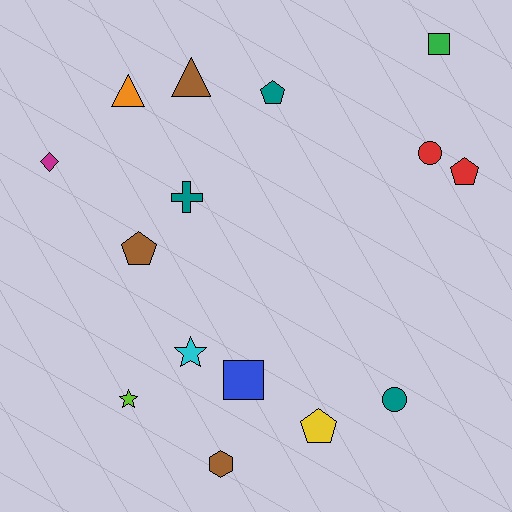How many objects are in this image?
There are 15 objects.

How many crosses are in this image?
There is 1 cross.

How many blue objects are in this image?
There is 1 blue object.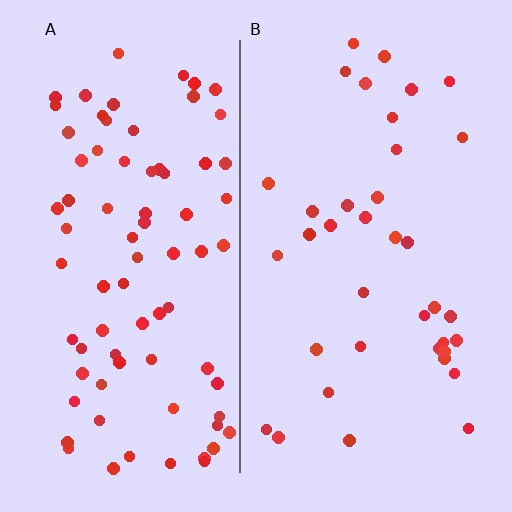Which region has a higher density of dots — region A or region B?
A (the left).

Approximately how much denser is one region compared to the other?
Approximately 2.1× — region A over region B.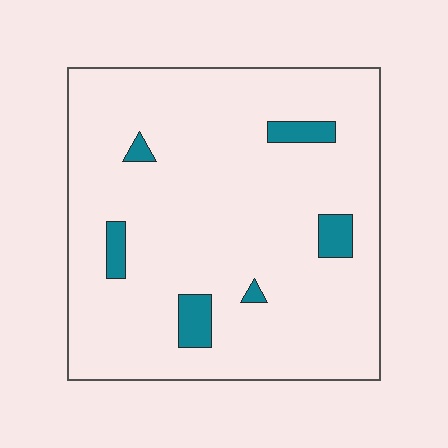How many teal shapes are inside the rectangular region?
6.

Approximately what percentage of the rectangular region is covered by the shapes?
Approximately 5%.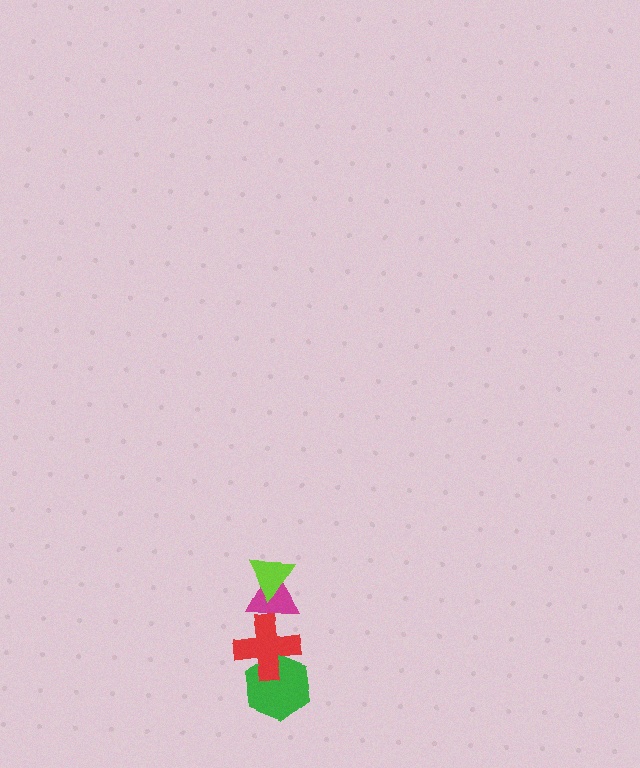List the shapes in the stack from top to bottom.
From top to bottom: the lime triangle, the magenta triangle, the red cross, the green hexagon.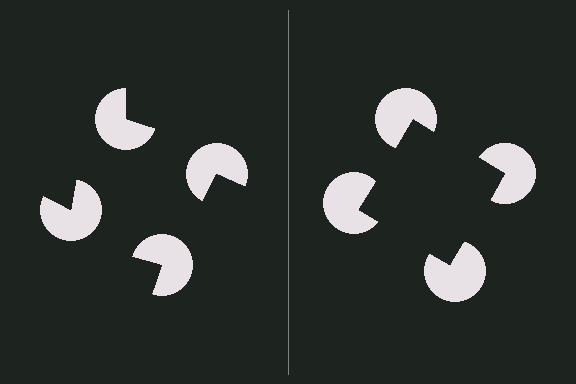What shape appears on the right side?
An illusory square.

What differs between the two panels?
The pac-man discs are positioned identically on both sides; only the wedge orientations differ. On the right they align to a square; on the left they are misaligned.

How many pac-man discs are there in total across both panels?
8 — 4 on each side.